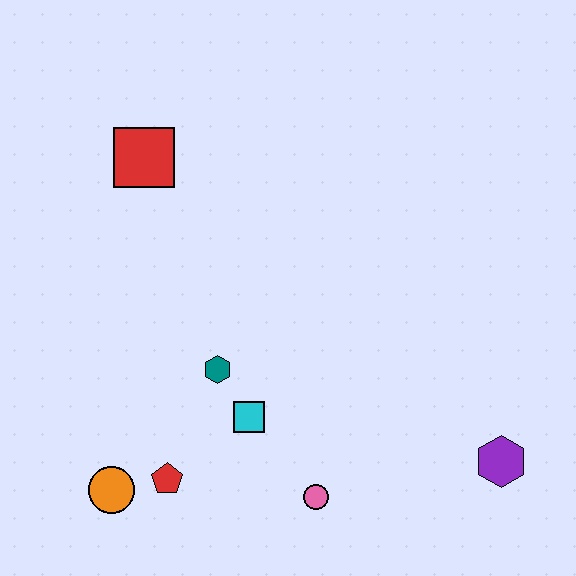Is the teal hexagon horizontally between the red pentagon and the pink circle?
Yes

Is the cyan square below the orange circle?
No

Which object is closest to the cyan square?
The teal hexagon is closest to the cyan square.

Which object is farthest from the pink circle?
The red square is farthest from the pink circle.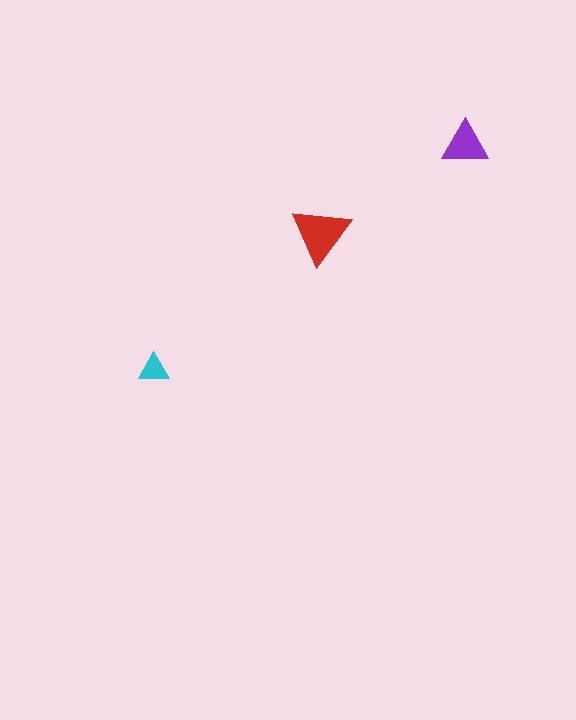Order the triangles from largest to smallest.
the red one, the purple one, the cyan one.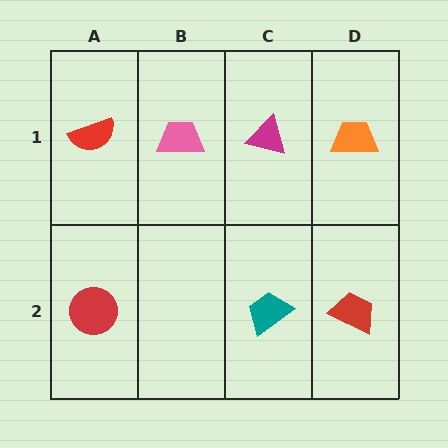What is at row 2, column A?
A red circle.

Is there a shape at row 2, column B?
No, that cell is empty.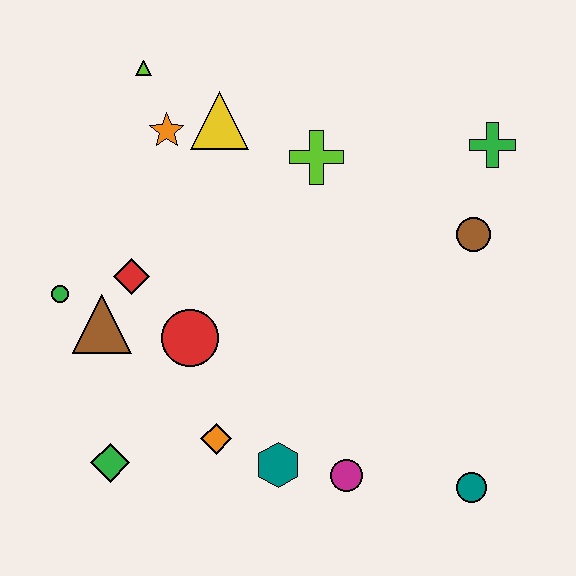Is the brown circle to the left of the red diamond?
No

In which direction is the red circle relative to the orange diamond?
The red circle is above the orange diamond.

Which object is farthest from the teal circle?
The lime triangle is farthest from the teal circle.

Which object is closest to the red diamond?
The brown triangle is closest to the red diamond.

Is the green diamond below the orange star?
Yes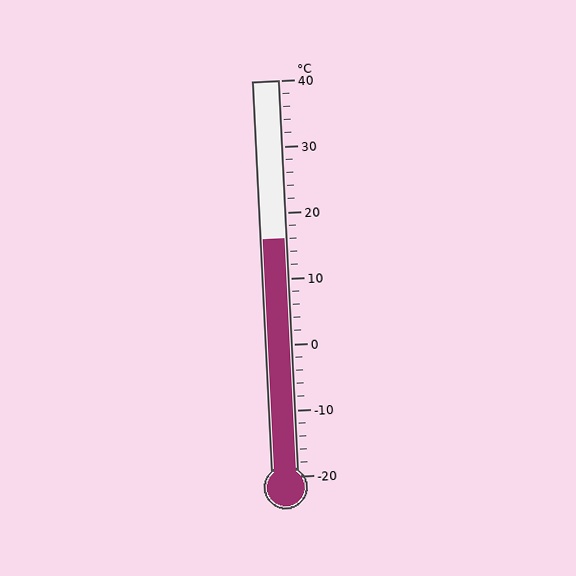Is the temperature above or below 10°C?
The temperature is above 10°C.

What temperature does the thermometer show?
The thermometer shows approximately 16°C.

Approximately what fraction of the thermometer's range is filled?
The thermometer is filled to approximately 60% of its range.